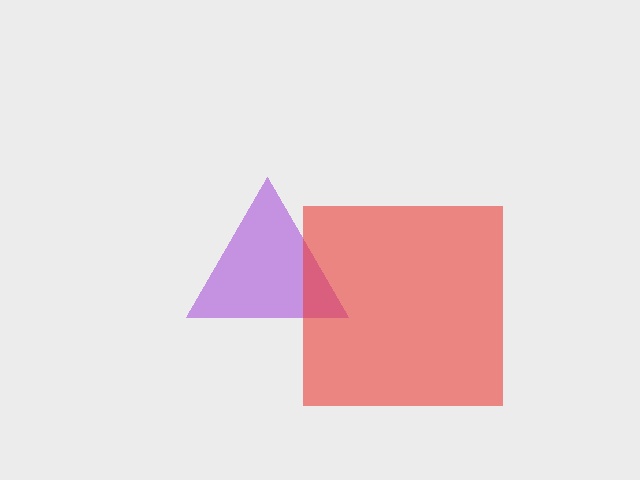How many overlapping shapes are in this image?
There are 2 overlapping shapes in the image.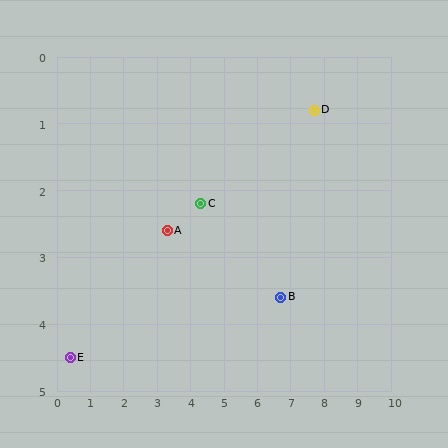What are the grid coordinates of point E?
Point E is at approximately (0.4, 4.5).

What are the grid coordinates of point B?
Point B is at approximately (6.7, 3.6).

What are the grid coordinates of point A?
Point A is at approximately (3.3, 2.6).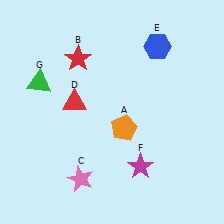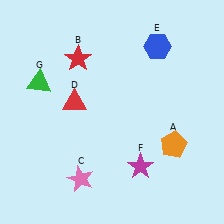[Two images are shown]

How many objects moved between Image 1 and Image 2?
1 object moved between the two images.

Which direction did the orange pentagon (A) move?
The orange pentagon (A) moved right.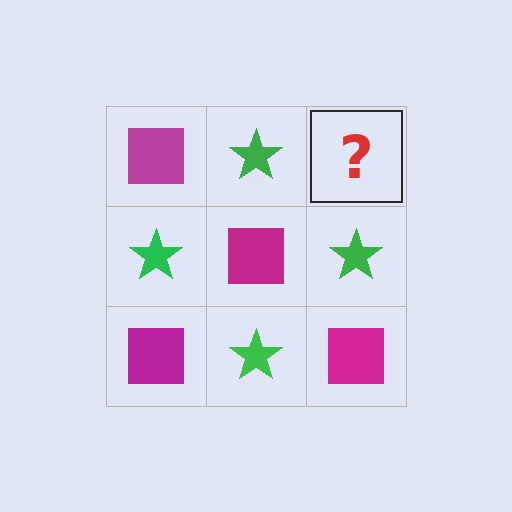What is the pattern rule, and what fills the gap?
The rule is that it alternates magenta square and green star in a checkerboard pattern. The gap should be filled with a magenta square.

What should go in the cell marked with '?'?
The missing cell should contain a magenta square.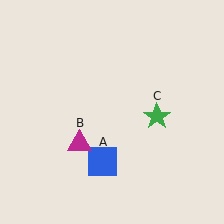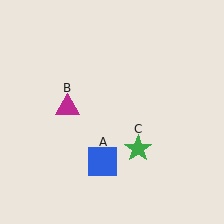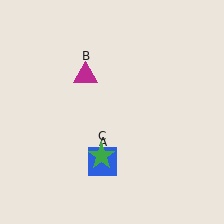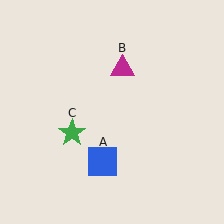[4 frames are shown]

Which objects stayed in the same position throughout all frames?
Blue square (object A) remained stationary.